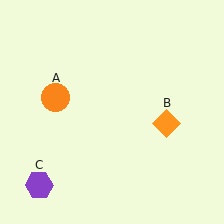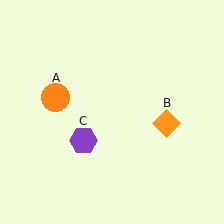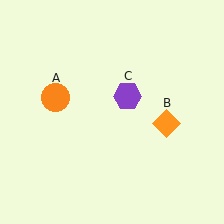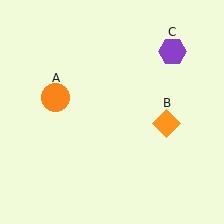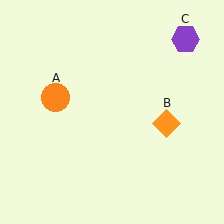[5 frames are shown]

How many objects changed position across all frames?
1 object changed position: purple hexagon (object C).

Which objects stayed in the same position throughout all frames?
Orange circle (object A) and orange diamond (object B) remained stationary.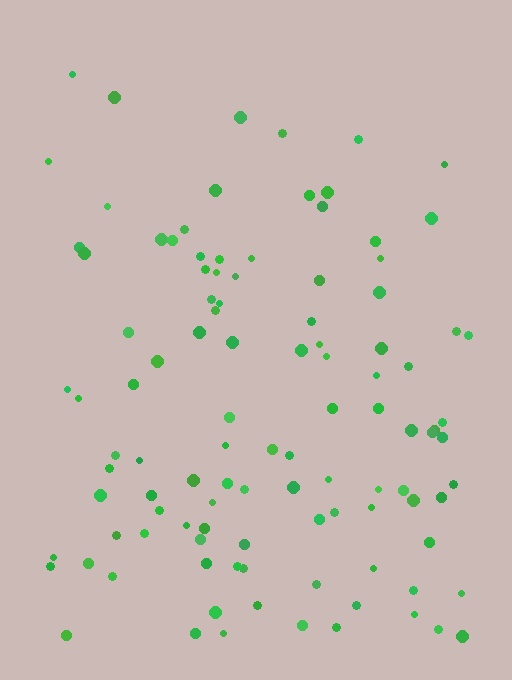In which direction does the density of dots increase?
From top to bottom, with the bottom side densest.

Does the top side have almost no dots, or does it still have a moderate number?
Still a moderate number, just noticeably fewer than the bottom.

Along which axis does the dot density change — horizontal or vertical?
Vertical.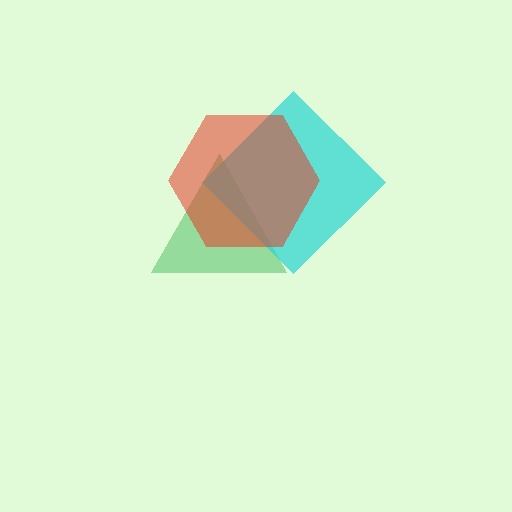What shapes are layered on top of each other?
The layered shapes are: a green triangle, a cyan diamond, a red hexagon.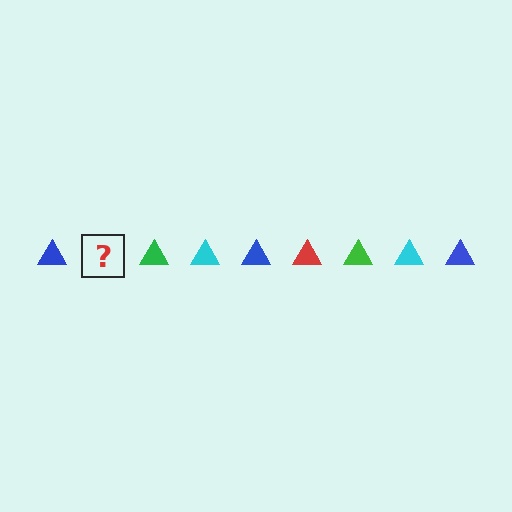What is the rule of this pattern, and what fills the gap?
The rule is that the pattern cycles through blue, red, green, cyan triangles. The gap should be filled with a red triangle.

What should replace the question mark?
The question mark should be replaced with a red triangle.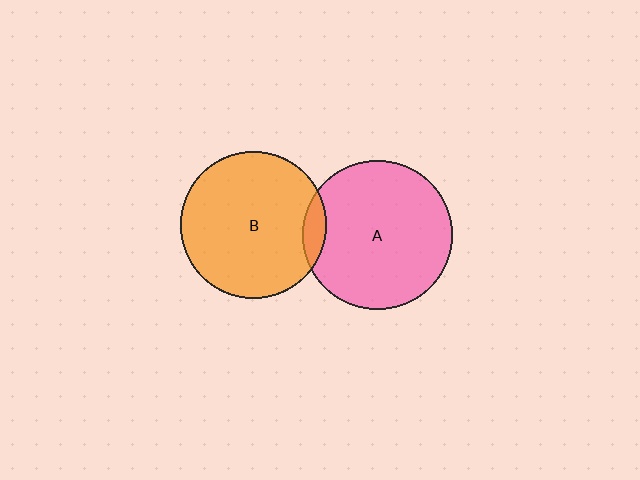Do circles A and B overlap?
Yes.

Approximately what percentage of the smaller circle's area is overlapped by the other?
Approximately 10%.